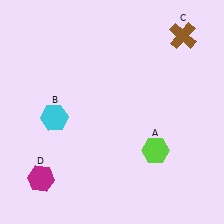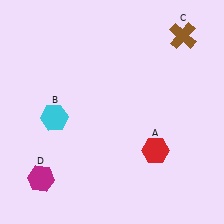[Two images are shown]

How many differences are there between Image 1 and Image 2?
There is 1 difference between the two images.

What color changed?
The hexagon (A) changed from lime in Image 1 to red in Image 2.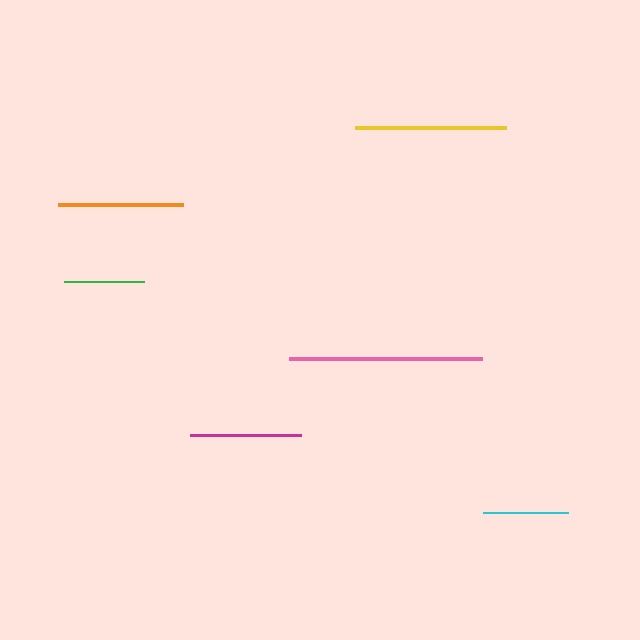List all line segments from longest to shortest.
From longest to shortest: pink, yellow, orange, magenta, cyan, green.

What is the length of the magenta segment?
The magenta segment is approximately 111 pixels long.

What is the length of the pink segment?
The pink segment is approximately 193 pixels long.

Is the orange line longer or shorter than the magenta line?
The orange line is longer than the magenta line.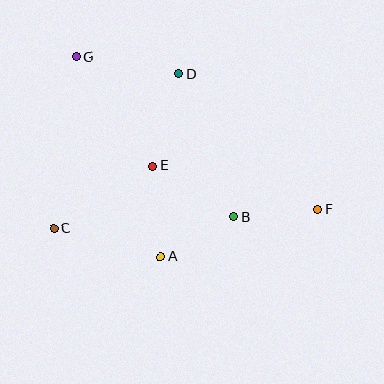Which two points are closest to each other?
Points A and B are closest to each other.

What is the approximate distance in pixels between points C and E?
The distance between C and E is approximately 117 pixels.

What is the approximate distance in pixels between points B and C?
The distance between B and C is approximately 181 pixels.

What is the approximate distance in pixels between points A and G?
The distance between A and G is approximately 217 pixels.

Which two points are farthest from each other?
Points F and G are farthest from each other.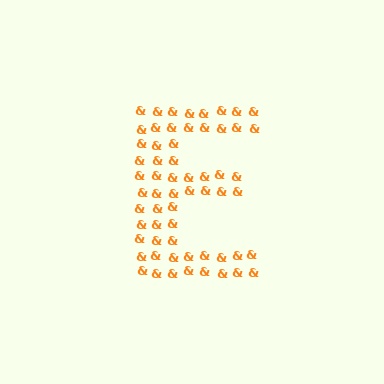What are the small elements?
The small elements are ampersands.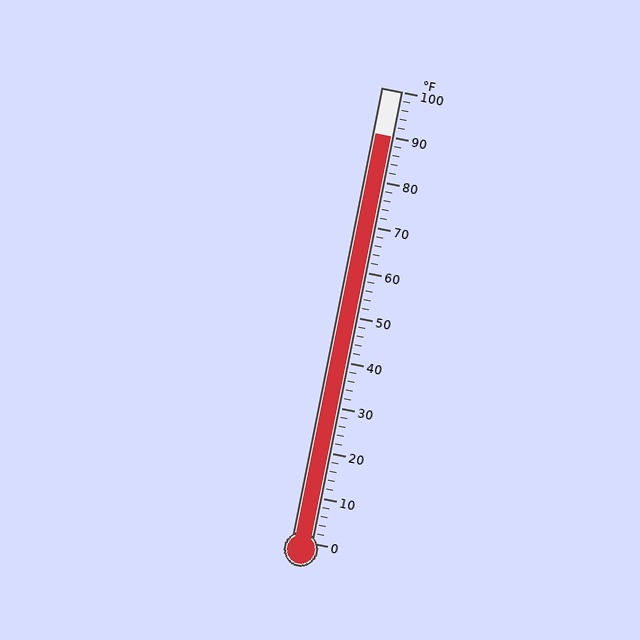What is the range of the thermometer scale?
The thermometer scale ranges from 0°F to 100°F.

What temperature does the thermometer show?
The thermometer shows approximately 90°F.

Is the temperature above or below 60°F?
The temperature is above 60°F.